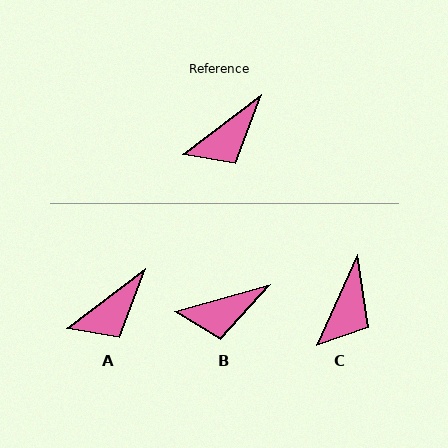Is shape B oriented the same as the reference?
No, it is off by about 21 degrees.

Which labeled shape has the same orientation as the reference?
A.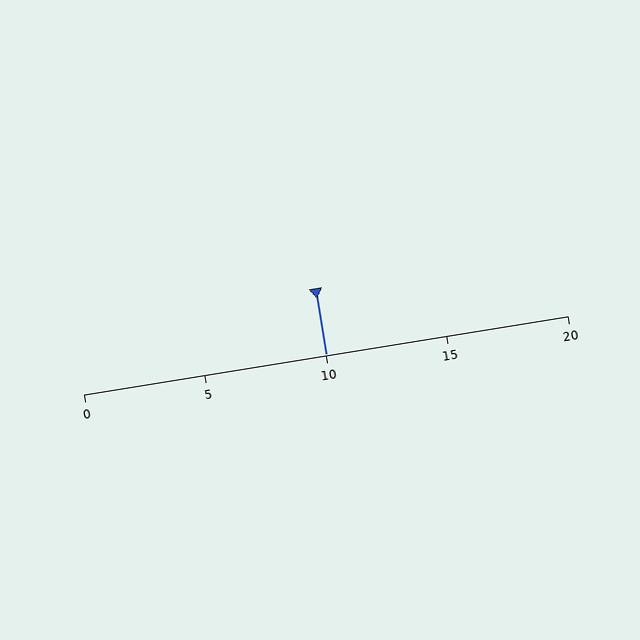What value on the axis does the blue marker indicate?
The marker indicates approximately 10.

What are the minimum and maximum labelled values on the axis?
The axis runs from 0 to 20.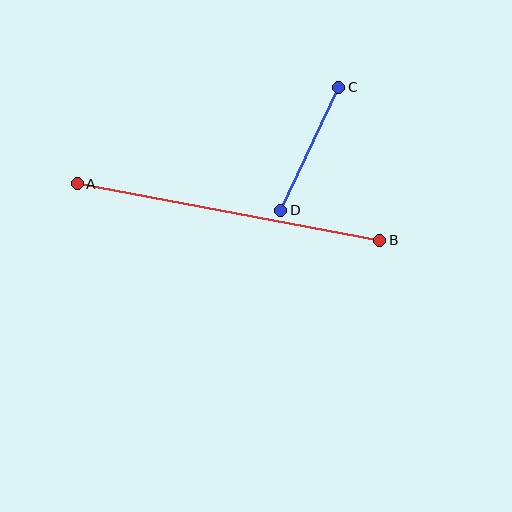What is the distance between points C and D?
The distance is approximately 136 pixels.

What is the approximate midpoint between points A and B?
The midpoint is at approximately (229, 212) pixels.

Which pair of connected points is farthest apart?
Points A and B are farthest apart.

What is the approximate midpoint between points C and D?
The midpoint is at approximately (310, 149) pixels.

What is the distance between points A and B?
The distance is approximately 308 pixels.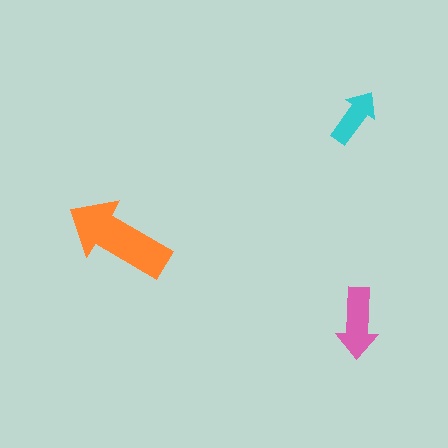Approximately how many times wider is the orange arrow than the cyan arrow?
About 2 times wider.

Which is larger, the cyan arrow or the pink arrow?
The pink one.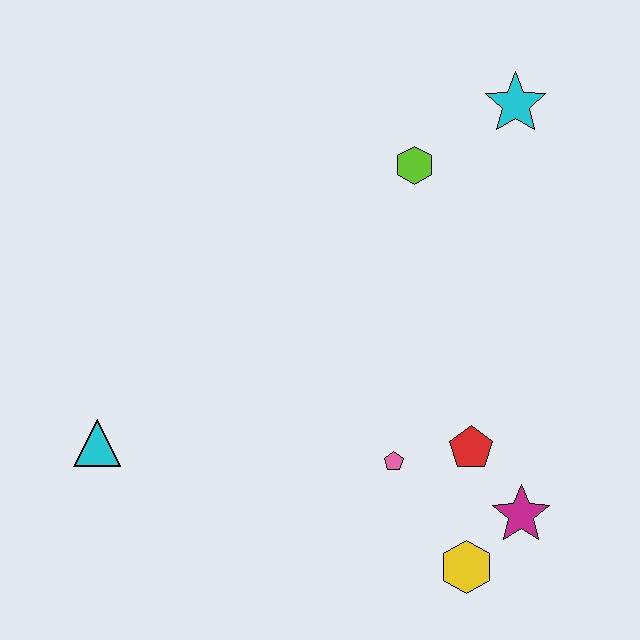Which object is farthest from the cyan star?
The cyan triangle is farthest from the cyan star.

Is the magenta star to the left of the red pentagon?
No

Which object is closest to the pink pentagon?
The red pentagon is closest to the pink pentagon.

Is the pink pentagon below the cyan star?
Yes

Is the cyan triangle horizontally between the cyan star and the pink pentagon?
No